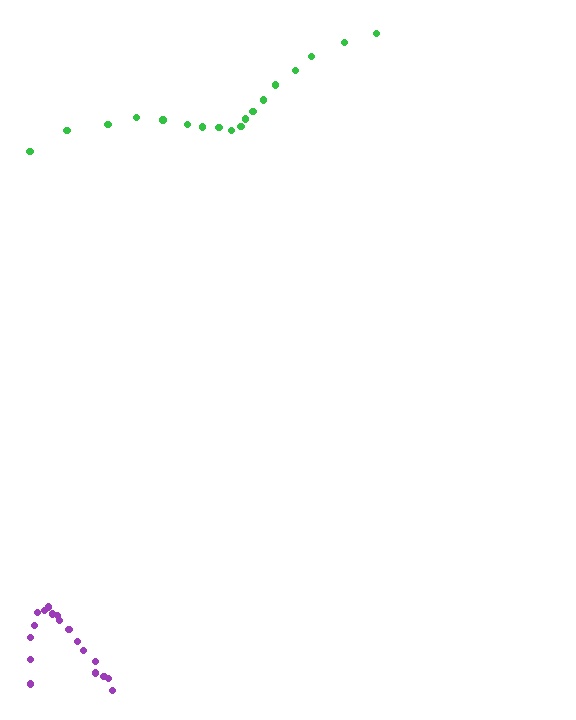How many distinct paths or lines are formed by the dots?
There are 2 distinct paths.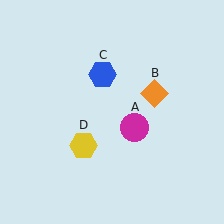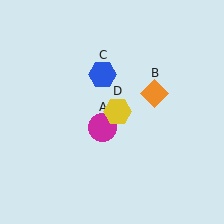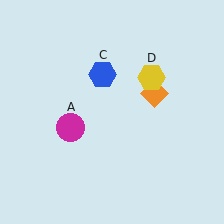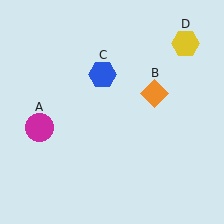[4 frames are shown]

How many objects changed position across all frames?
2 objects changed position: magenta circle (object A), yellow hexagon (object D).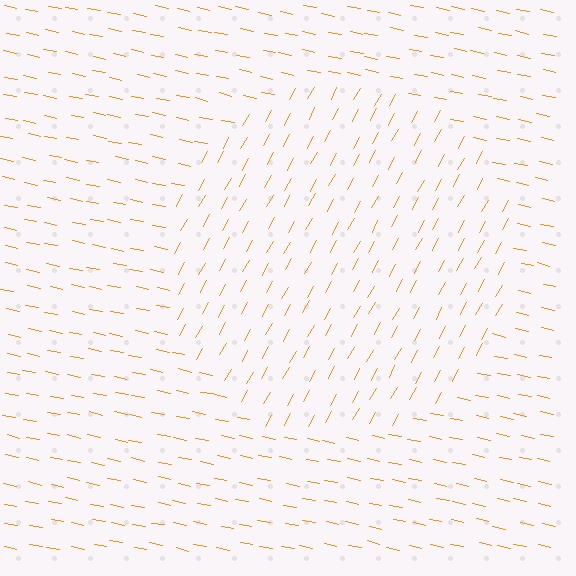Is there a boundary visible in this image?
Yes, there is a texture boundary formed by a change in line orientation.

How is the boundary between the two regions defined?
The boundary is defined purely by a change in line orientation (approximately 73 degrees difference). All lines are the same color and thickness.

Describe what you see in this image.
The image is filled with small orange line segments. A circle region in the image has lines oriented differently from the surrounding lines, creating a visible texture boundary.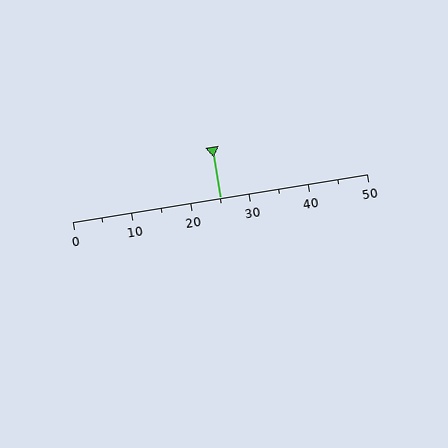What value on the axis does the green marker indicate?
The marker indicates approximately 25.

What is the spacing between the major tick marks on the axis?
The major ticks are spaced 10 apart.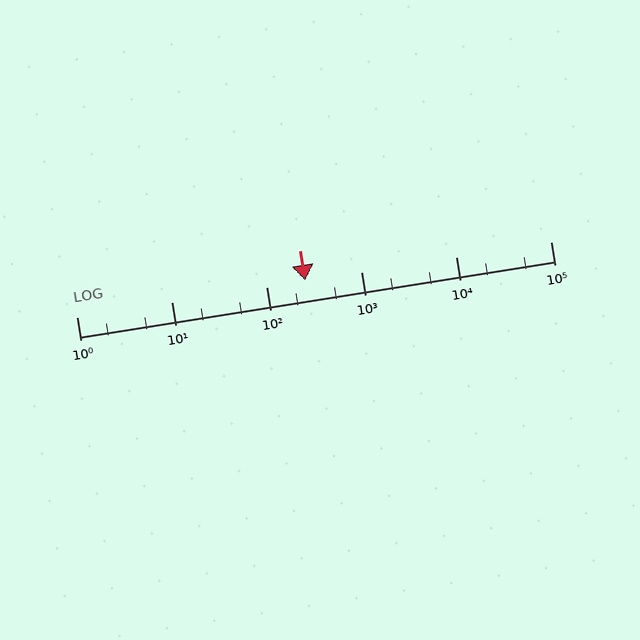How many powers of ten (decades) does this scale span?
The scale spans 5 decades, from 1 to 100000.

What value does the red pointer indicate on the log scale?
The pointer indicates approximately 260.